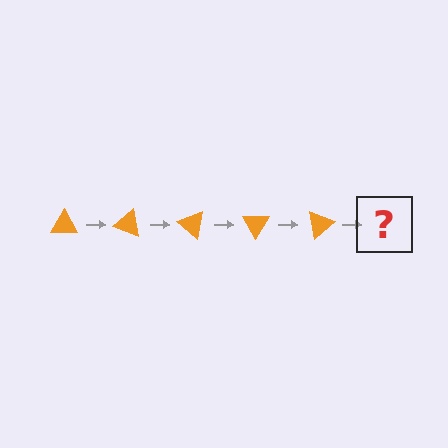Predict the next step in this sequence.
The next step is an orange triangle rotated 100 degrees.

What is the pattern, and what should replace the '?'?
The pattern is that the triangle rotates 20 degrees each step. The '?' should be an orange triangle rotated 100 degrees.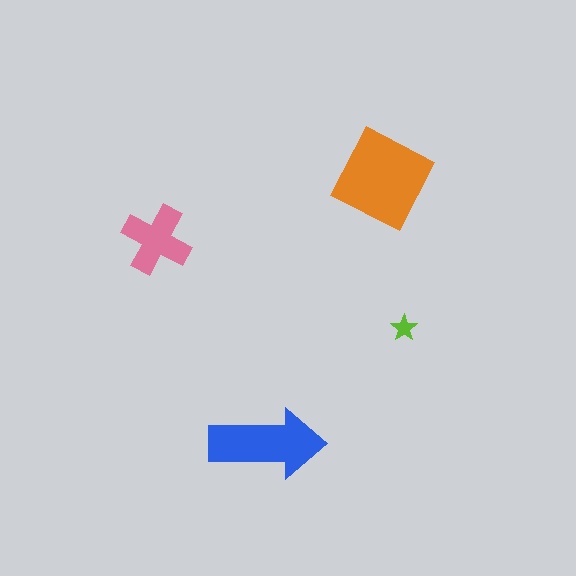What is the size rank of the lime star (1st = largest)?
4th.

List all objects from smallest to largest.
The lime star, the pink cross, the blue arrow, the orange diamond.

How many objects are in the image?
There are 4 objects in the image.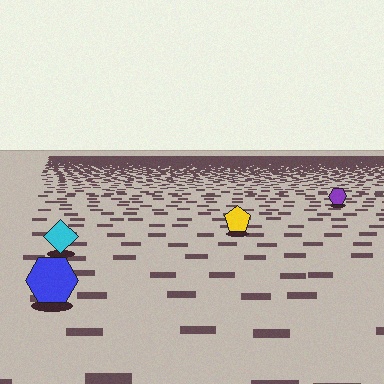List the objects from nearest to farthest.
From nearest to farthest: the blue hexagon, the cyan diamond, the yellow pentagon, the purple hexagon.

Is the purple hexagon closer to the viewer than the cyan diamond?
No. The cyan diamond is closer — you can tell from the texture gradient: the ground texture is coarser near it.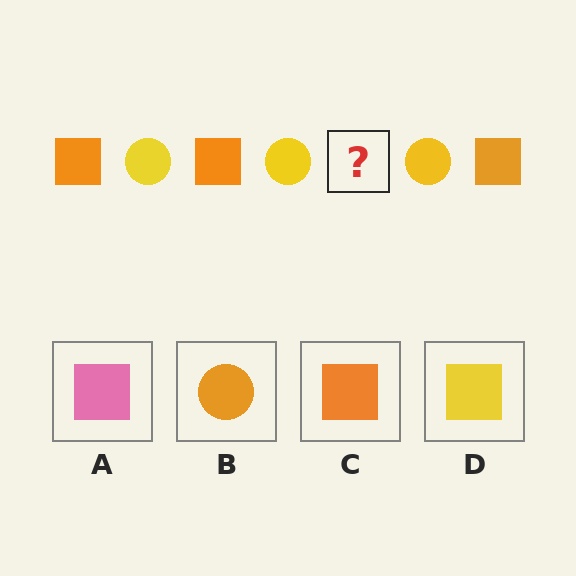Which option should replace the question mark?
Option C.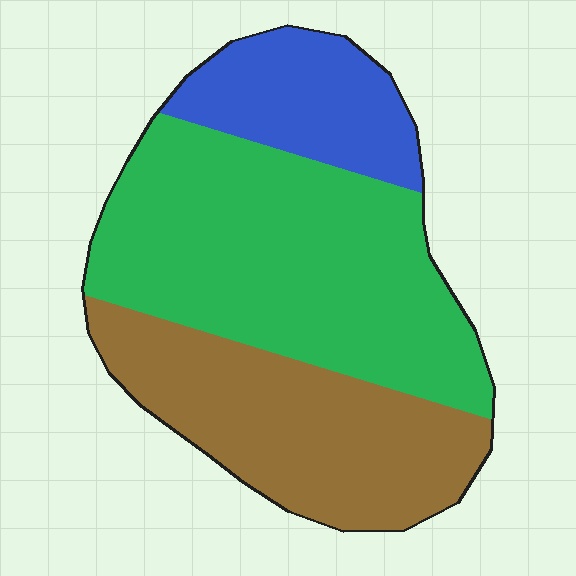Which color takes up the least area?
Blue, at roughly 20%.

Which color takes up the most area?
Green, at roughly 50%.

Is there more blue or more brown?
Brown.